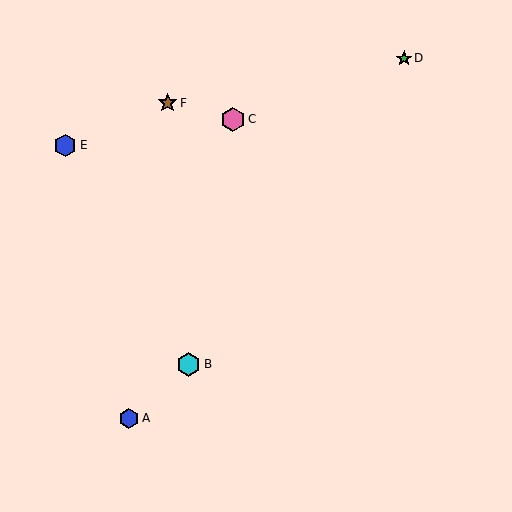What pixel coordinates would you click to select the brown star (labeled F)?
Click at (168, 103) to select the brown star F.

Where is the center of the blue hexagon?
The center of the blue hexagon is at (129, 418).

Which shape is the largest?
The pink hexagon (labeled C) is the largest.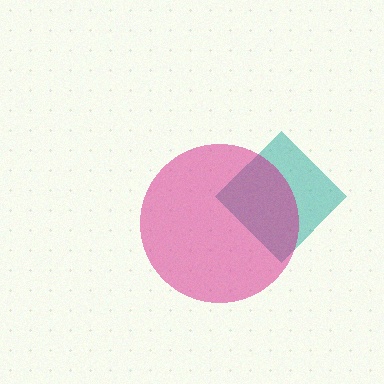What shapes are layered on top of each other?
The layered shapes are: a teal diamond, a magenta circle.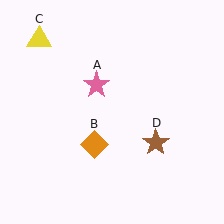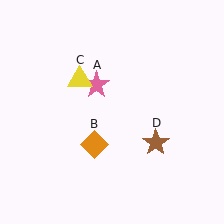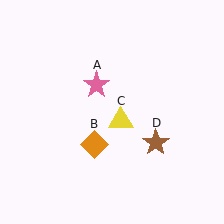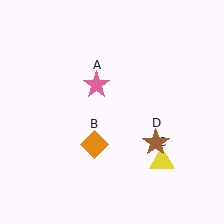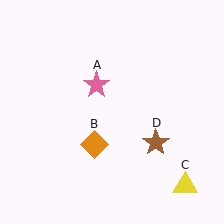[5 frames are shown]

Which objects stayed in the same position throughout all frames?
Pink star (object A) and orange diamond (object B) and brown star (object D) remained stationary.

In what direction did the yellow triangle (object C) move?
The yellow triangle (object C) moved down and to the right.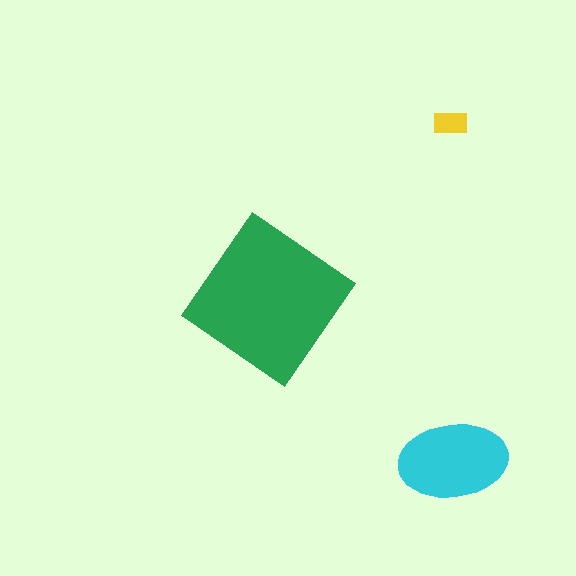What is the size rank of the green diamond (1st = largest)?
1st.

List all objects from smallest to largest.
The yellow rectangle, the cyan ellipse, the green diamond.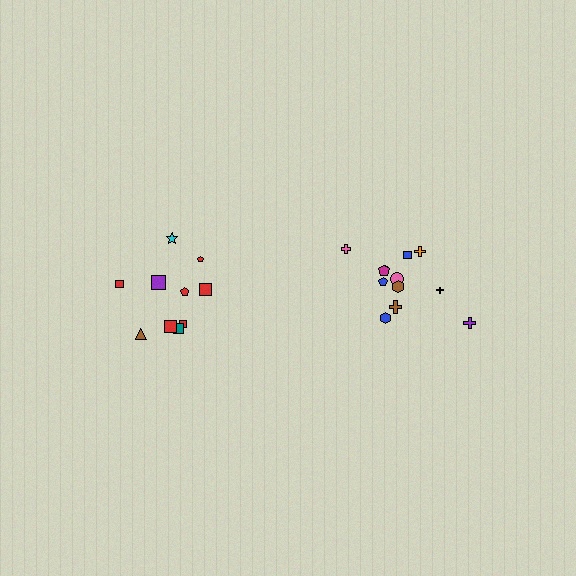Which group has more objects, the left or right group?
The right group.